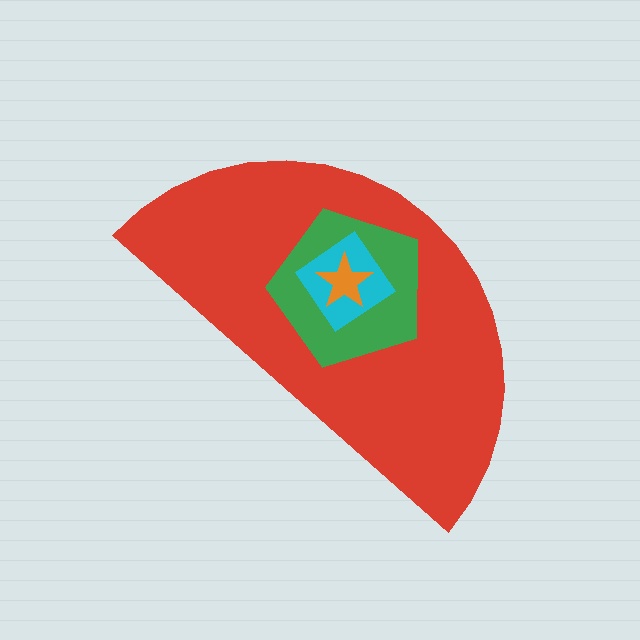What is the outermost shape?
The red semicircle.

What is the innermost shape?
The orange star.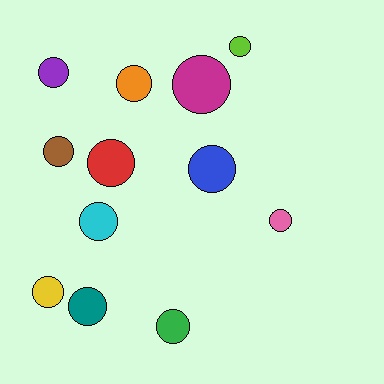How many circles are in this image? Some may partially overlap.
There are 12 circles.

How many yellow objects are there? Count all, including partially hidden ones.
There is 1 yellow object.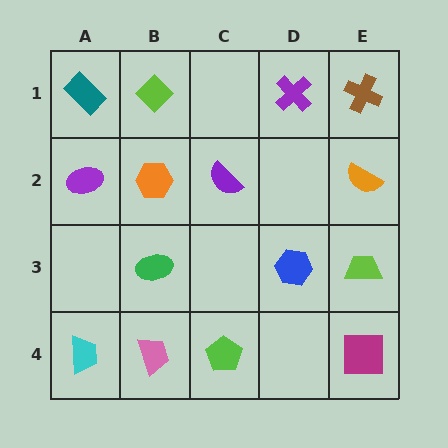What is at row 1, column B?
A lime diamond.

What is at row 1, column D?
A purple cross.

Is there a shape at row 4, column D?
No, that cell is empty.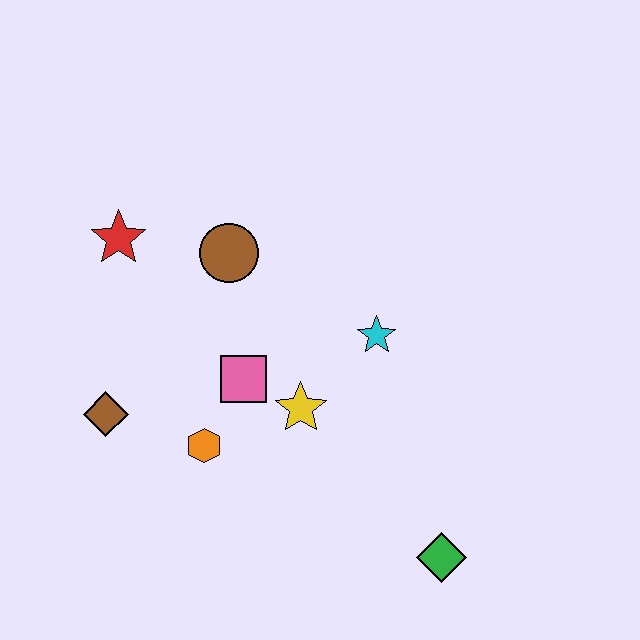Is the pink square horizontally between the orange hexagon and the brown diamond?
No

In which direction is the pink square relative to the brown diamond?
The pink square is to the right of the brown diamond.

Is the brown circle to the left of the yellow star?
Yes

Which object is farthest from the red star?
The green diamond is farthest from the red star.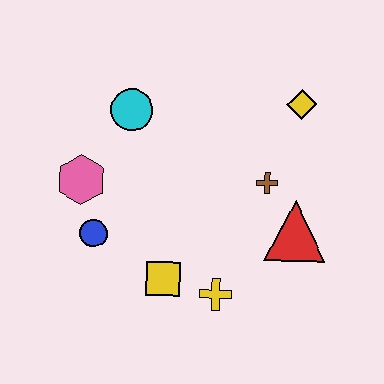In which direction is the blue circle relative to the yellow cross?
The blue circle is to the left of the yellow cross.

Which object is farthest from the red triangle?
The pink hexagon is farthest from the red triangle.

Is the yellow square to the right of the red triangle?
No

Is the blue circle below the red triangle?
Yes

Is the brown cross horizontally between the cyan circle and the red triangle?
Yes